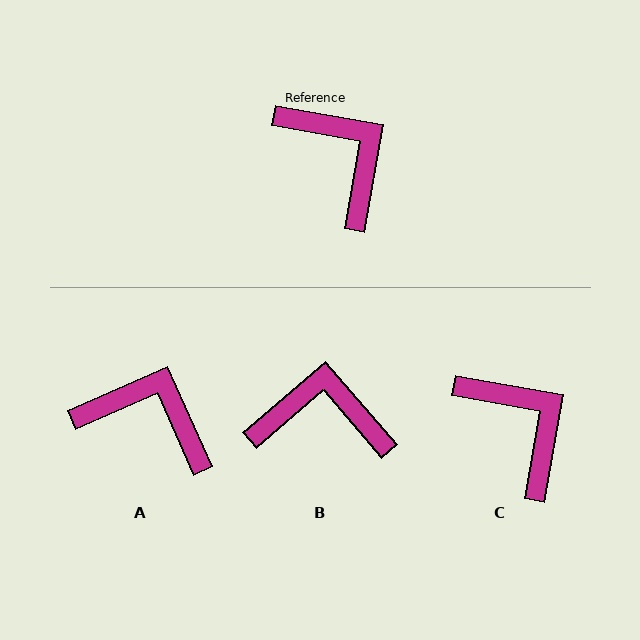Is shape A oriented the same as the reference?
No, it is off by about 34 degrees.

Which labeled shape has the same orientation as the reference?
C.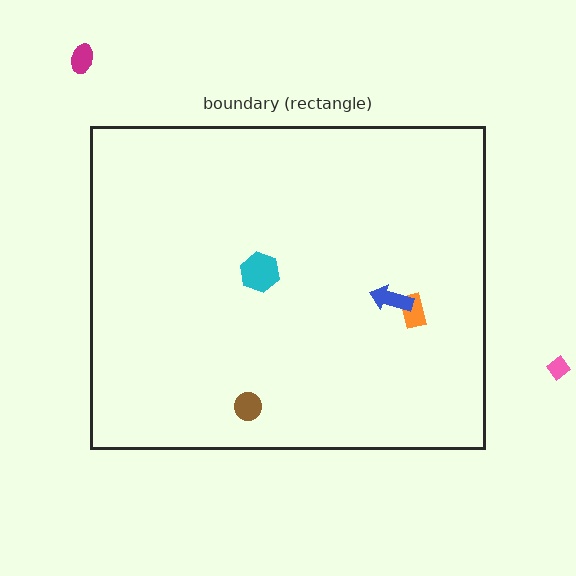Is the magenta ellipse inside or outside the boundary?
Outside.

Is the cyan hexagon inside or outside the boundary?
Inside.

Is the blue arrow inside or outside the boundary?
Inside.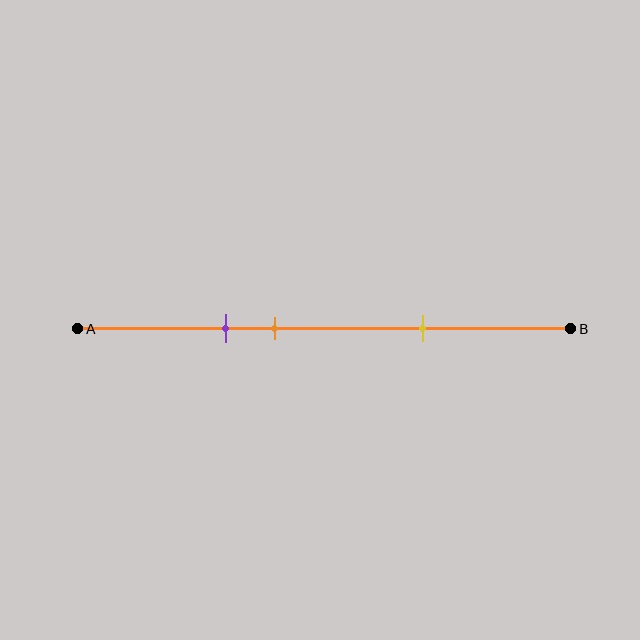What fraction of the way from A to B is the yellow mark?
The yellow mark is approximately 70% (0.7) of the way from A to B.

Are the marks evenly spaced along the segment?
No, the marks are not evenly spaced.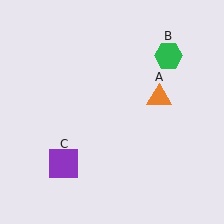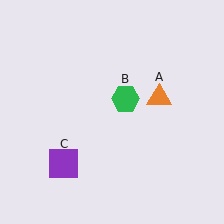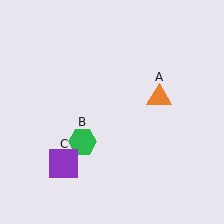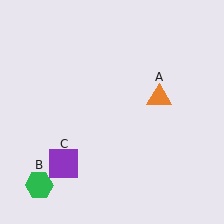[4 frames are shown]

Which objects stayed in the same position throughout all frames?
Orange triangle (object A) and purple square (object C) remained stationary.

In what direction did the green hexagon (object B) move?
The green hexagon (object B) moved down and to the left.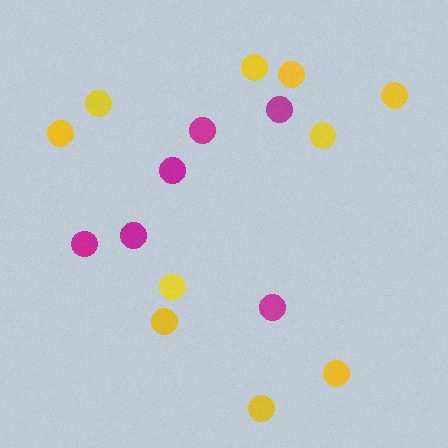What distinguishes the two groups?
There are 2 groups: one group of yellow circles (10) and one group of magenta circles (6).